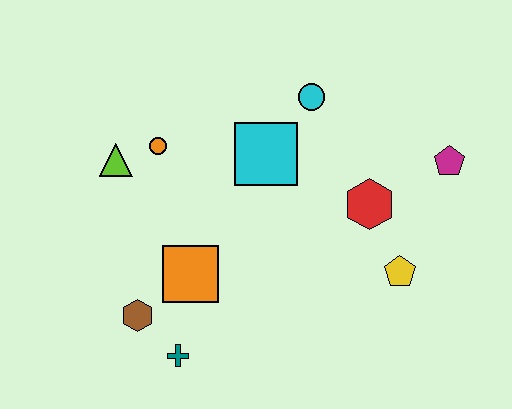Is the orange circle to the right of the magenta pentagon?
No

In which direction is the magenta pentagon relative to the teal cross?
The magenta pentagon is to the right of the teal cross.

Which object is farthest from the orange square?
The magenta pentagon is farthest from the orange square.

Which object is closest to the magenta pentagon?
The red hexagon is closest to the magenta pentagon.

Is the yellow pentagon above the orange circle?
No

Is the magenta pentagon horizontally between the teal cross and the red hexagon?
No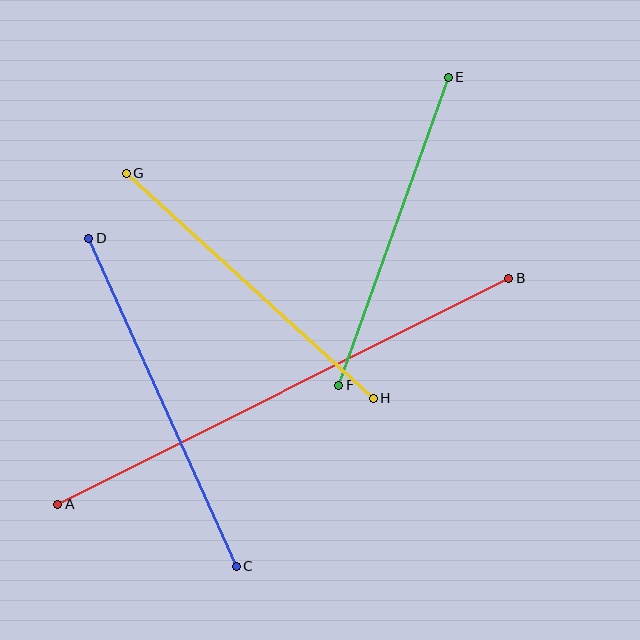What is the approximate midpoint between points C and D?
The midpoint is at approximately (162, 402) pixels.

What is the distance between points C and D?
The distance is approximately 360 pixels.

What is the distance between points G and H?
The distance is approximately 334 pixels.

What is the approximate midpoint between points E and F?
The midpoint is at approximately (394, 231) pixels.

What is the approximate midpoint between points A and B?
The midpoint is at approximately (283, 391) pixels.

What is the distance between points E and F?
The distance is approximately 327 pixels.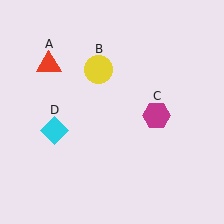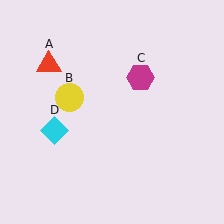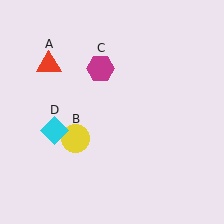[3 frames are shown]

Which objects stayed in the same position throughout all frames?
Red triangle (object A) and cyan diamond (object D) remained stationary.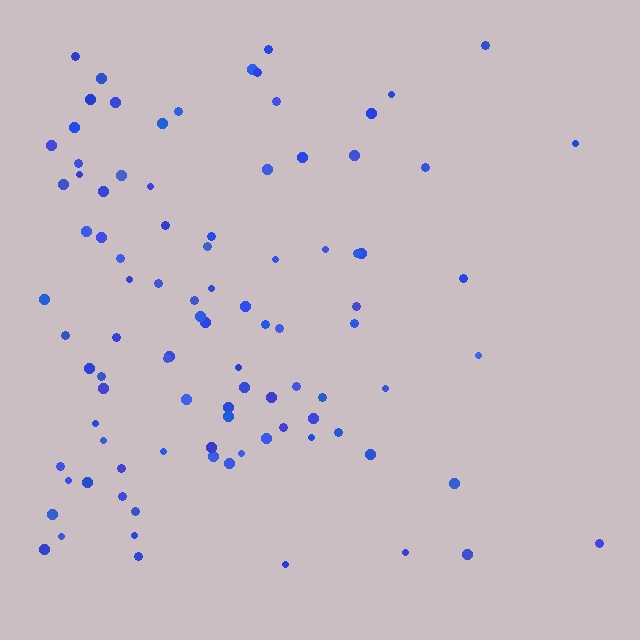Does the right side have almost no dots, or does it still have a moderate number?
Still a moderate number, just noticeably fewer than the left.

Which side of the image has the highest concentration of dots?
The left.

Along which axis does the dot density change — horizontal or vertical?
Horizontal.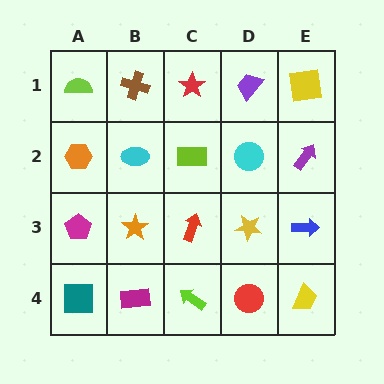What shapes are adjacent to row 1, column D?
A cyan circle (row 2, column D), a red star (row 1, column C), a yellow square (row 1, column E).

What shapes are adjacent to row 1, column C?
A lime rectangle (row 2, column C), a brown cross (row 1, column B), a purple trapezoid (row 1, column D).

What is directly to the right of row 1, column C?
A purple trapezoid.